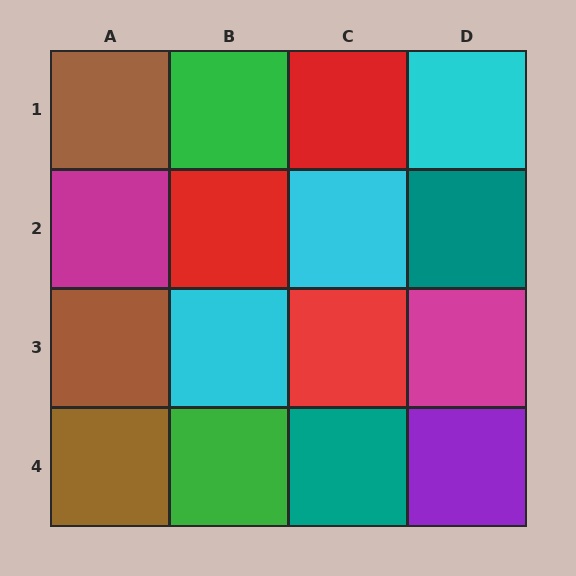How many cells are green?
2 cells are green.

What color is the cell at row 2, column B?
Red.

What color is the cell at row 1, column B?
Green.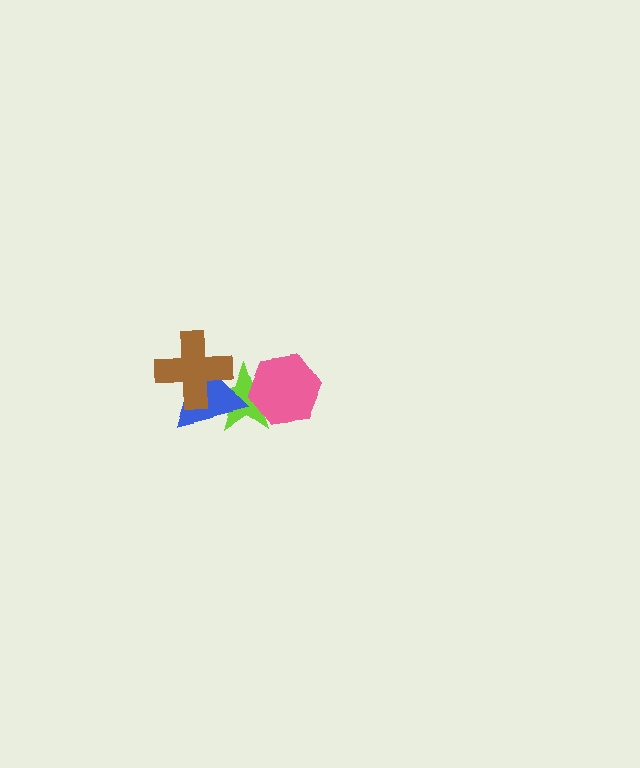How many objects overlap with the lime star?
3 objects overlap with the lime star.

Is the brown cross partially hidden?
No, no other shape covers it.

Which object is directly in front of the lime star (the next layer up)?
The pink hexagon is directly in front of the lime star.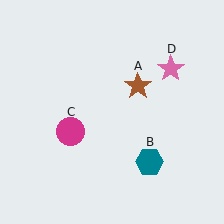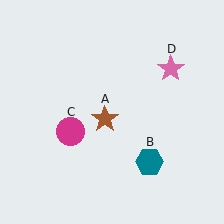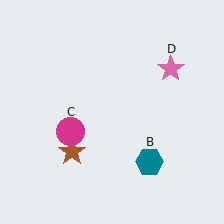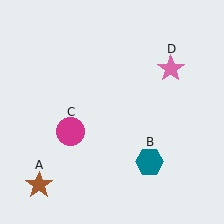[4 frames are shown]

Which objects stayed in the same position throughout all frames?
Teal hexagon (object B) and magenta circle (object C) and pink star (object D) remained stationary.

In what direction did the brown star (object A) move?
The brown star (object A) moved down and to the left.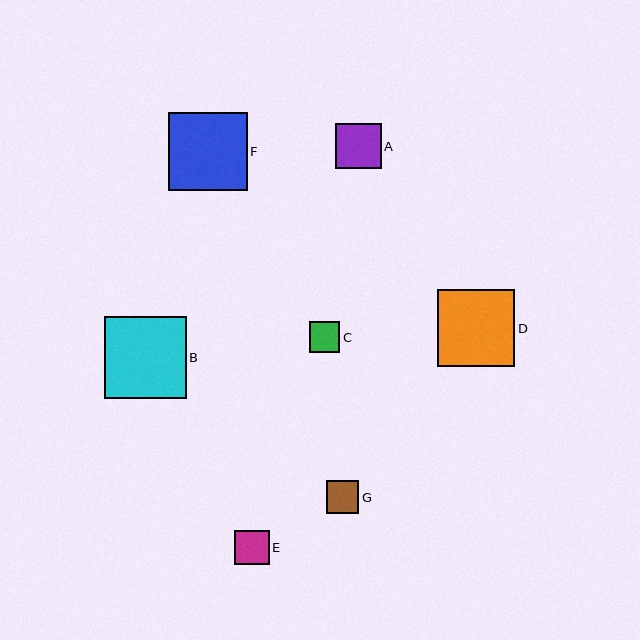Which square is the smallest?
Square C is the smallest with a size of approximately 30 pixels.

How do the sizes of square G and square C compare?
Square G and square C are approximately the same size.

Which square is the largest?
Square B is the largest with a size of approximately 82 pixels.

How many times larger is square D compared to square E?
Square D is approximately 2.2 times the size of square E.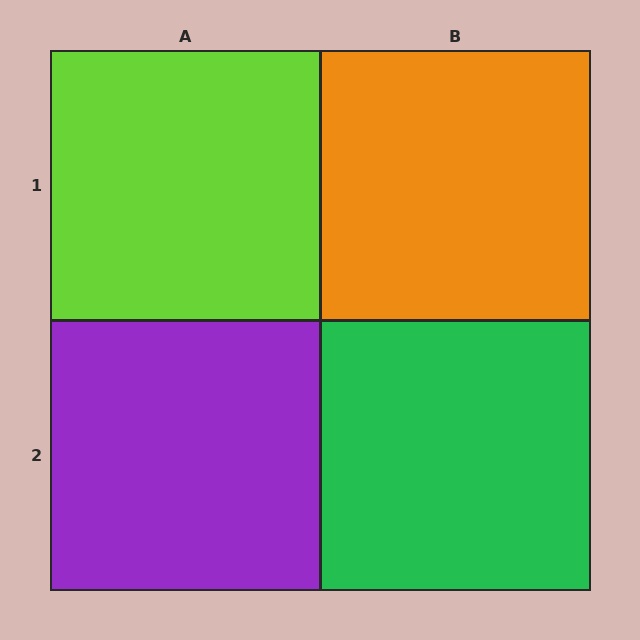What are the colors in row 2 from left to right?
Purple, green.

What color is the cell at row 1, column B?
Orange.